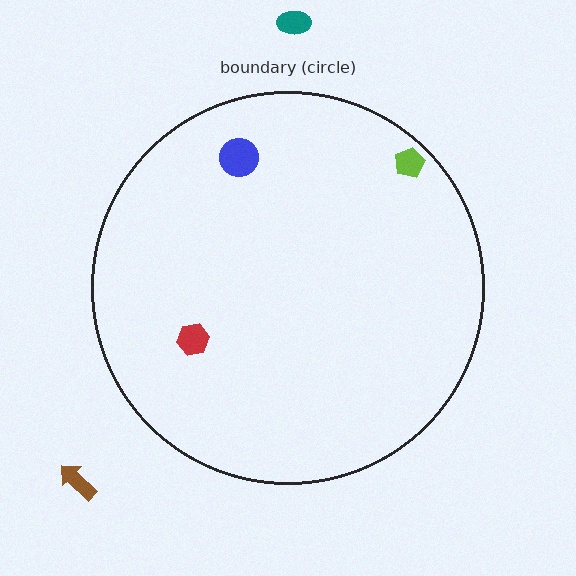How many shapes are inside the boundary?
3 inside, 2 outside.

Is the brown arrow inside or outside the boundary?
Outside.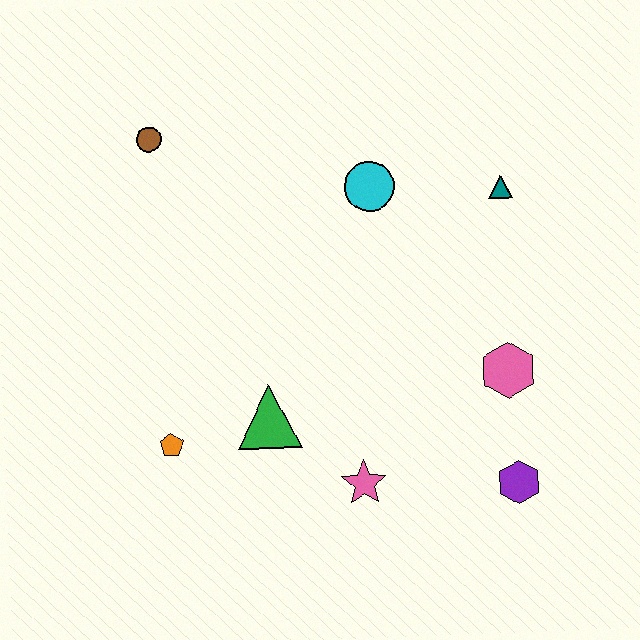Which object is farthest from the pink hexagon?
The brown circle is farthest from the pink hexagon.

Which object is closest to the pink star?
The green triangle is closest to the pink star.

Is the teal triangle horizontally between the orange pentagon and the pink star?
No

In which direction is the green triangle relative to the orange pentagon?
The green triangle is to the right of the orange pentagon.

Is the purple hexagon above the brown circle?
No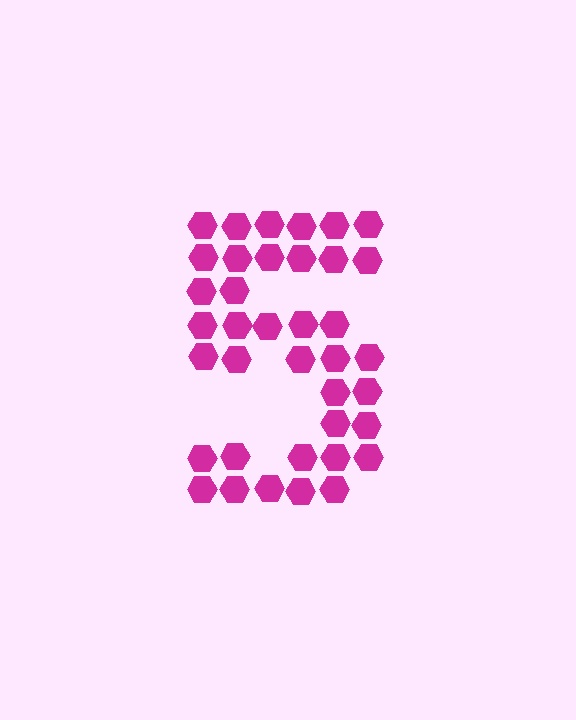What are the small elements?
The small elements are hexagons.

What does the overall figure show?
The overall figure shows the digit 5.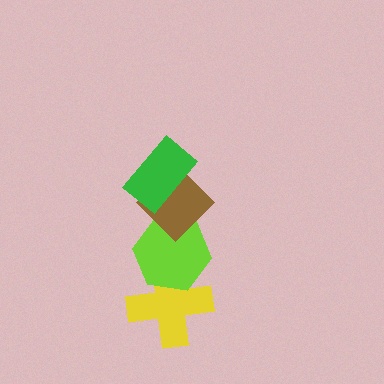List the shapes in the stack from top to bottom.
From top to bottom: the green rectangle, the brown diamond, the lime hexagon, the yellow cross.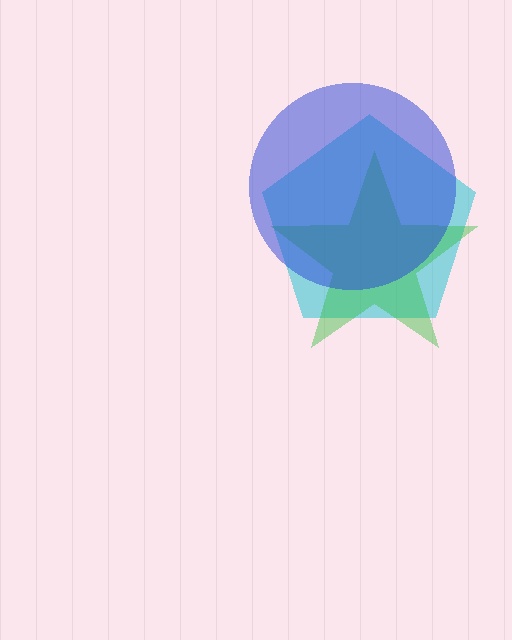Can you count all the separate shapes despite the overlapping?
Yes, there are 3 separate shapes.